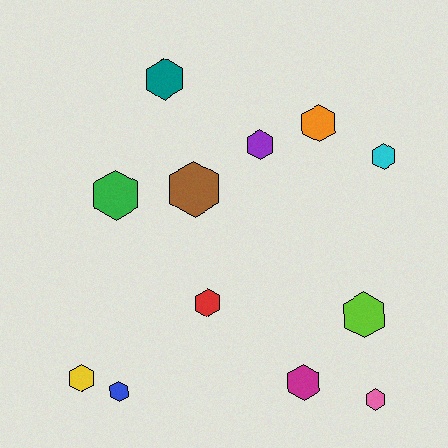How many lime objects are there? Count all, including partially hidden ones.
There is 1 lime object.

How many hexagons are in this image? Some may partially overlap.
There are 12 hexagons.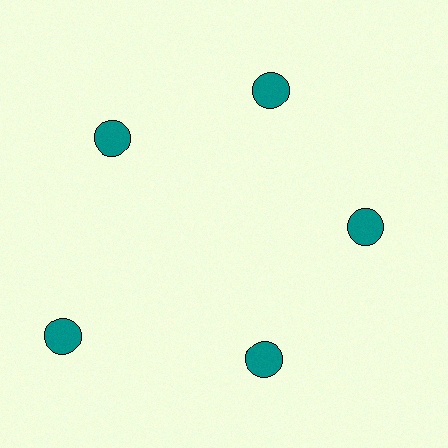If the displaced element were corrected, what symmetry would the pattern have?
It would have 5-fold rotational symmetry — the pattern would map onto itself every 72 degrees.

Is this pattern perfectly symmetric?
No. The 5 teal circles are arranged in a ring, but one element near the 8 o'clock position is pushed outward from the center, breaking the 5-fold rotational symmetry.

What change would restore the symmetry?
The symmetry would be restored by moving it inward, back onto the ring so that all 5 circles sit at equal angles and equal distance from the center.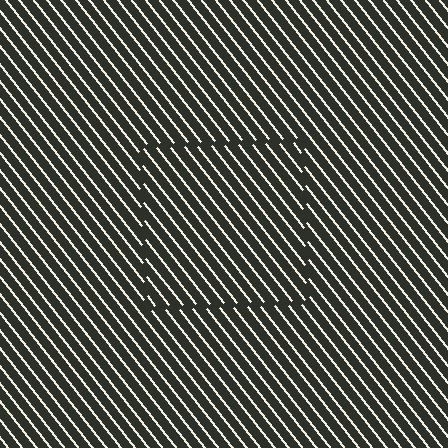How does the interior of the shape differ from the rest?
The interior of the shape contains the same grating, shifted by half a period — the contour is defined by the phase discontinuity where line-ends from the inner and outer gratings abut.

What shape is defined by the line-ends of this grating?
An illusory square. The interior of the shape contains the same grating, shifted by half a period — the contour is defined by the phase discontinuity where line-ends from the inner and outer gratings abut.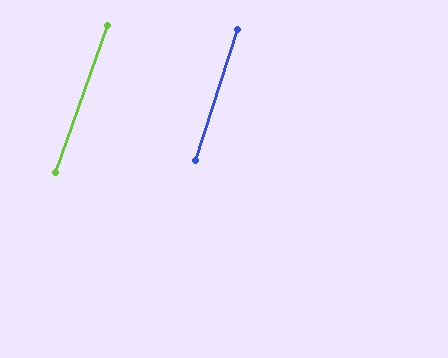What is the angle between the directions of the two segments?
Approximately 2 degrees.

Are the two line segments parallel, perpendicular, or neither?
Parallel — their directions differ by only 1.9°.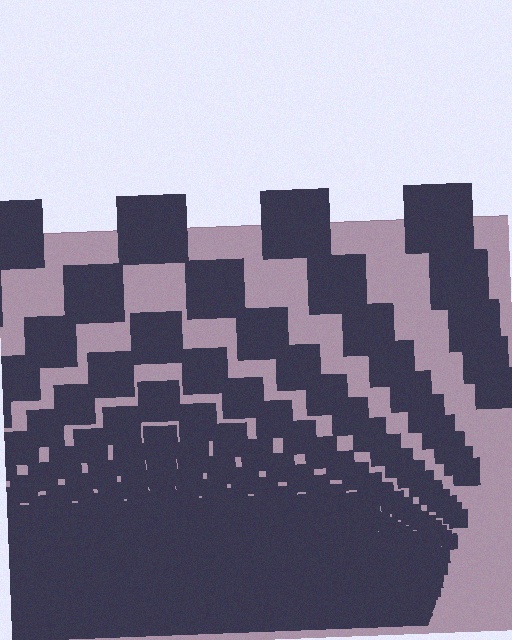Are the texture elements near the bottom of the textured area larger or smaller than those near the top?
Smaller. The gradient is inverted — elements near the bottom are smaller and denser.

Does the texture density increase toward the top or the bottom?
Density increases toward the bottom.